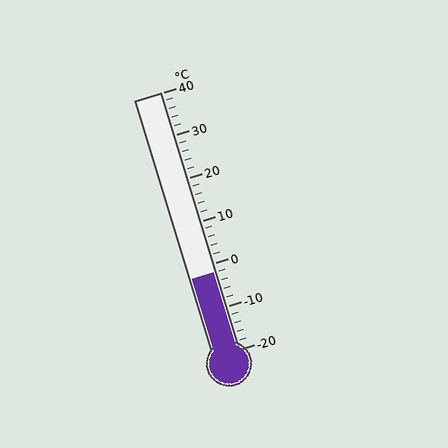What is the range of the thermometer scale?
The thermometer scale ranges from -20°C to 40°C.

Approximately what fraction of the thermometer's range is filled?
The thermometer is filled to approximately 30% of its range.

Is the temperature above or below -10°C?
The temperature is above -10°C.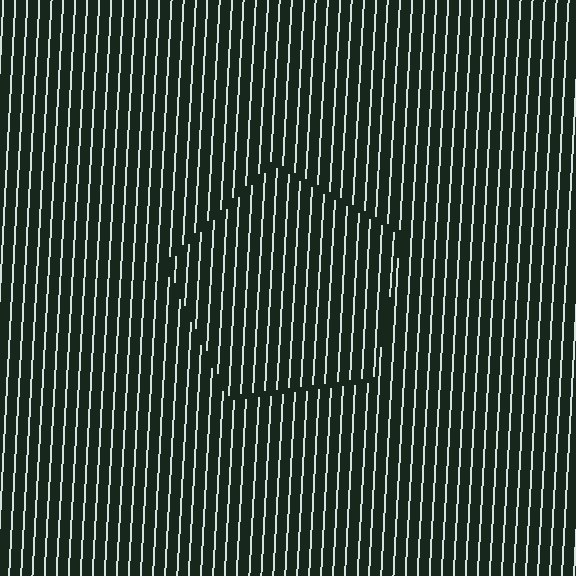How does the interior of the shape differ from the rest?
The interior of the shape contains the same grating, shifted by half a period — the contour is defined by the phase discontinuity where line-ends from the inner and outer gratings abut.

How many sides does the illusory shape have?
5 sides — the line-ends trace a pentagon.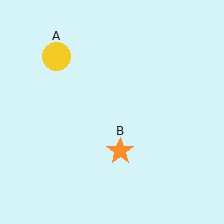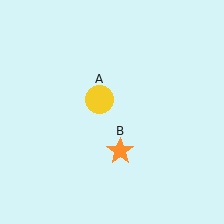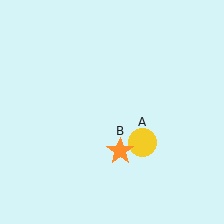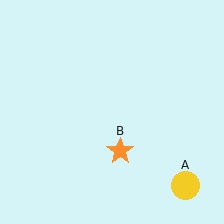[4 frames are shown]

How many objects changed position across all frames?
1 object changed position: yellow circle (object A).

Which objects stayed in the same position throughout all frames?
Orange star (object B) remained stationary.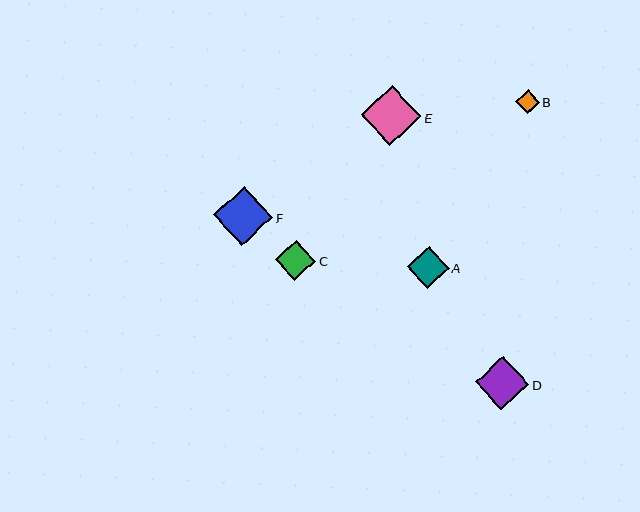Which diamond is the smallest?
Diamond B is the smallest with a size of approximately 23 pixels.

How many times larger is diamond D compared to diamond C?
Diamond D is approximately 1.3 times the size of diamond C.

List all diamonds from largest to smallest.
From largest to smallest: E, F, D, A, C, B.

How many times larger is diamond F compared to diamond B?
Diamond F is approximately 2.5 times the size of diamond B.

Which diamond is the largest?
Diamond E is the largest with a size of approximately 60 pixels.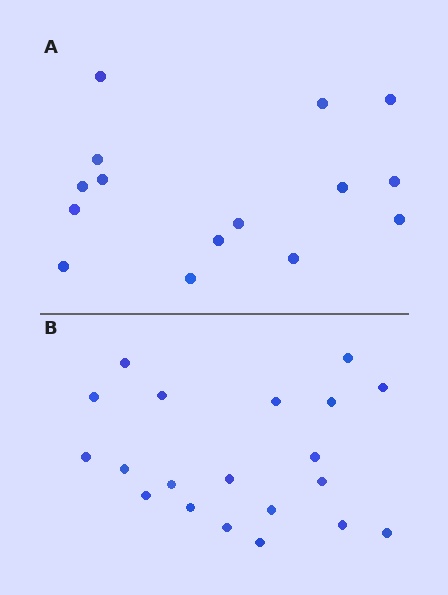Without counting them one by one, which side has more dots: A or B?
Region B (the bottom region) has more dots.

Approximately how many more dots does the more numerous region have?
Region B has about 5 more dots than region A.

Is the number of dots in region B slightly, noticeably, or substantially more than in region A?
Region B has noticeably more, but not dramatically so. The ratio is roughly 1.3 to 1.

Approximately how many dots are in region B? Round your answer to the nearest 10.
About 20 dots.